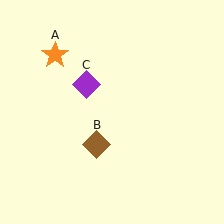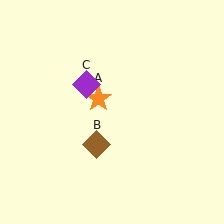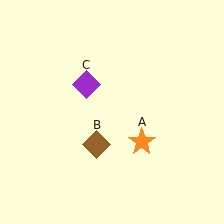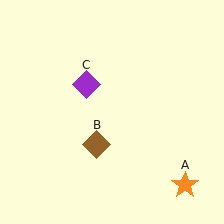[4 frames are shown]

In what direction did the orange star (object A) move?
The orange star (object A) moved down and to the right.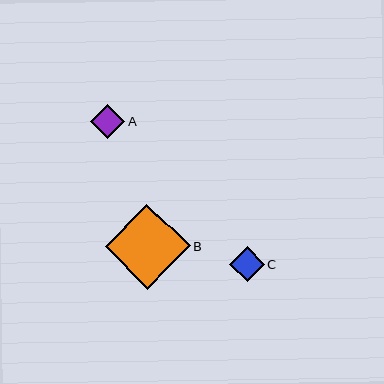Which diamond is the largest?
Diamond B is the largest with a size of approximately 85 pixels.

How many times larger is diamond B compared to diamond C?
Diamond B is approximately 2.5 times the size of diamond C.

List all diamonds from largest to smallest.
From largest to smallest: B, C, A.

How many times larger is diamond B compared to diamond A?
Diamond B is approximately 2.5 times the size of diamond A.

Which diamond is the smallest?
Diamond A is the smallest with a size of approximately 34 pixels.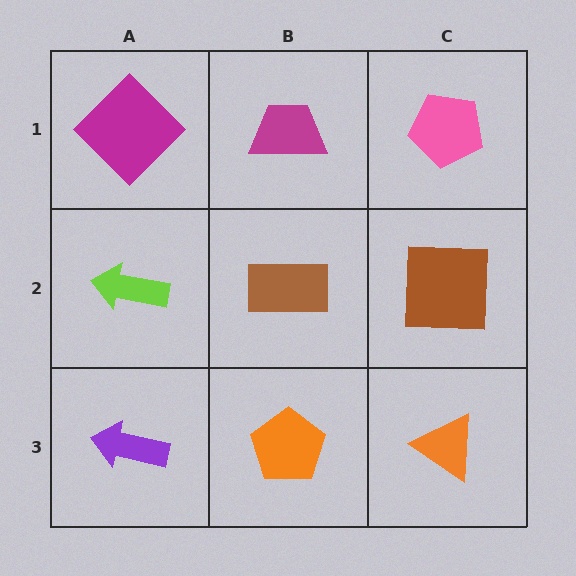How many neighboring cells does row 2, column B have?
4.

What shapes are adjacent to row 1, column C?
A brown square (row 2, column C), a magenta trapezoid (row 1, column B).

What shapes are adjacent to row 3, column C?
A brown square (row 2, column C), an orange pentagon (row 3, column B).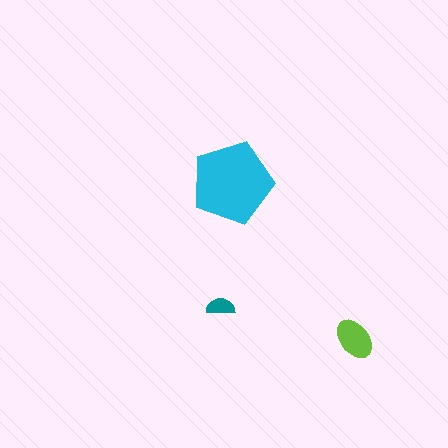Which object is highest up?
The cyan pentagon is topmost.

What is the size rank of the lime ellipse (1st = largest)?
2nd.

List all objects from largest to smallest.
The cyan pentagon, the lime ellipse, the teal semicircle.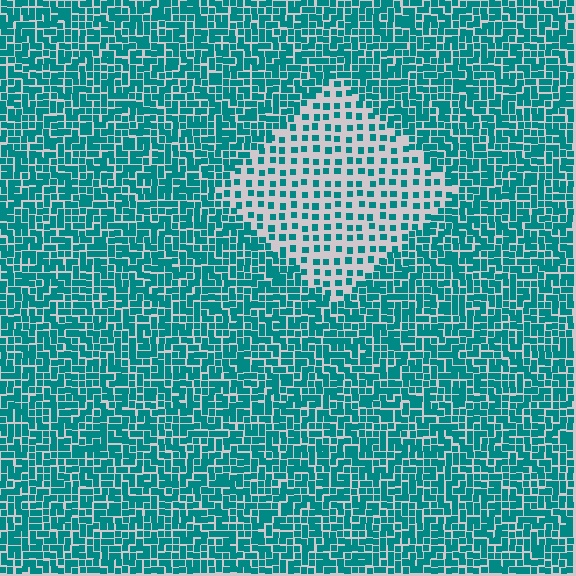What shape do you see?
I see a diamond.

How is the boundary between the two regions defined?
The boundary is defined by a change in element density (approximately 2.4x ratio). All elements are the same color, size, and shape.